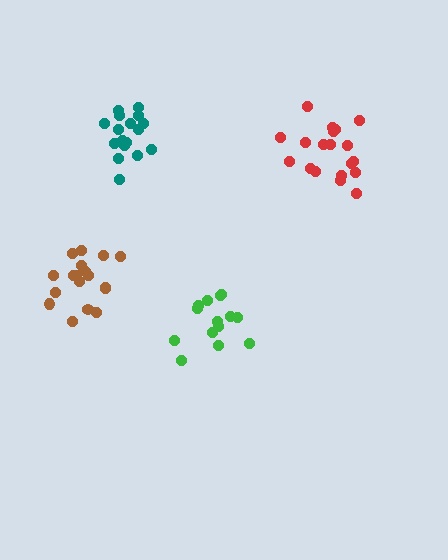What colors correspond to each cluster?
The clusters are colored: red, green, brown, teal.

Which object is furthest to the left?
The brown cluster is leftmost.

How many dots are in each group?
Group 1: 19 dots, Group 2: 14 dots, Group 3: 18 dots, Group 4: 17 dots (68 total).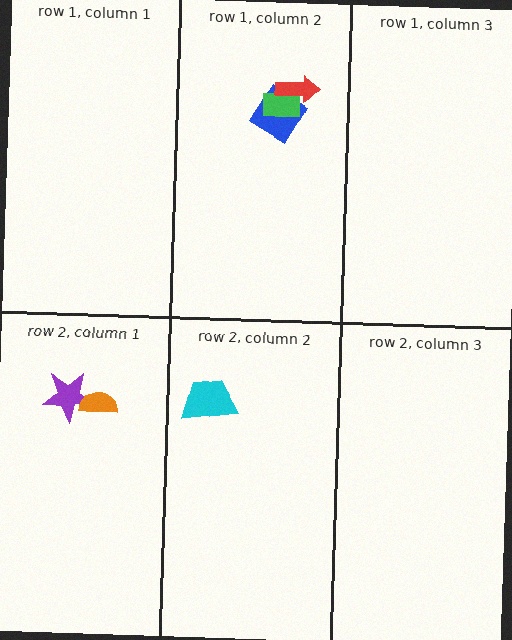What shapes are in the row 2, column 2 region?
The cyan trapezoid.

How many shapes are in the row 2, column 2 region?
1.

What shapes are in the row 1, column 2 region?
The blue diamond, the green rectangle, the red arrow.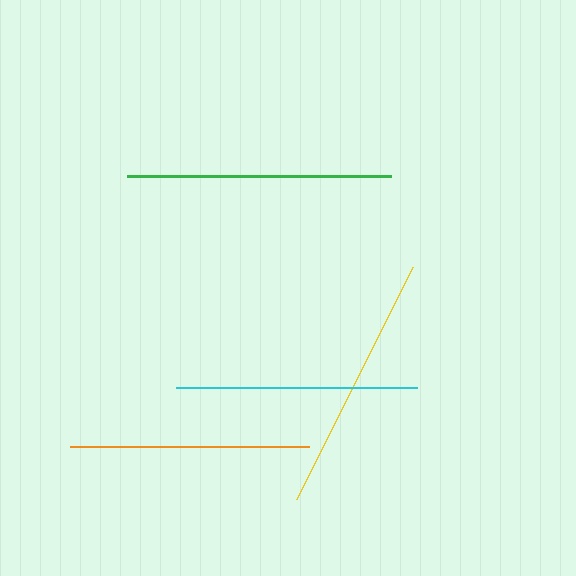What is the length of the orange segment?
The orange segment is approximately 240 pixels long.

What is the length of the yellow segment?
The yellow segment is approximately 259 pixels long.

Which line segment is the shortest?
The orange line is the shortest at approximately 240 pixels.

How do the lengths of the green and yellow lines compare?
The green and yellow lines are approximately the same length.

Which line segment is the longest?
The green line is the longest at approximately 264 pixels.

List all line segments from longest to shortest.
From longest to shortest: green, yellow, cyan, orange.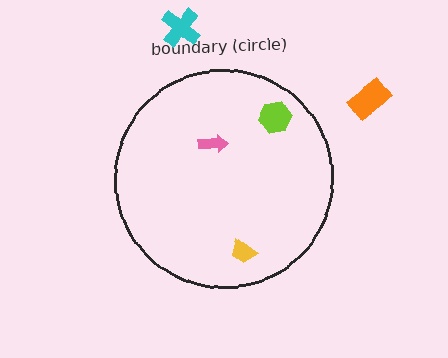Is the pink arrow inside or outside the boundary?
Inside.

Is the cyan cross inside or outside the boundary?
Outside.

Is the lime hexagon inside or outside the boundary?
Inside.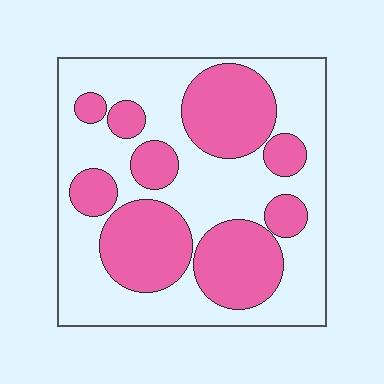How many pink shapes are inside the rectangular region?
9.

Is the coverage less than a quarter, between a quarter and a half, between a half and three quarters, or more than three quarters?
Between a quarter and a half.